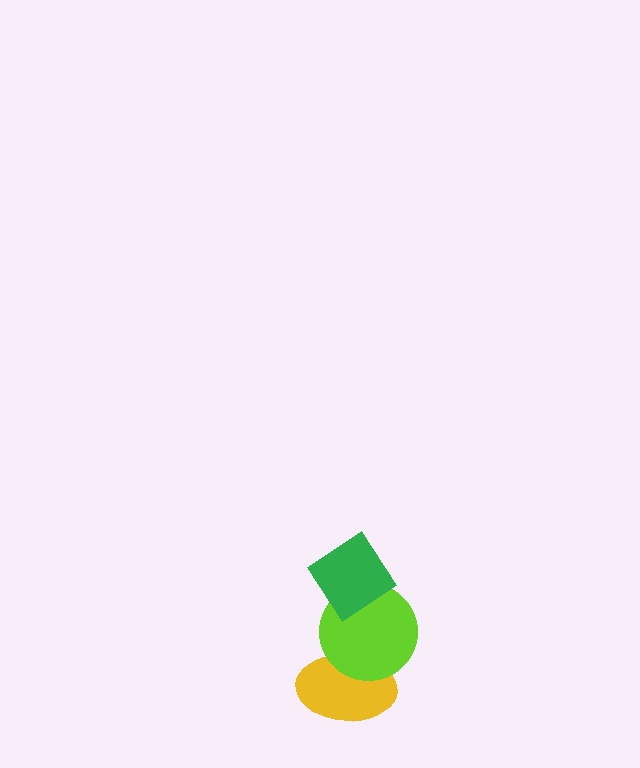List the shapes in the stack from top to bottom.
From top to bottom: the green diamond, the lime circle, the yellow ellipse.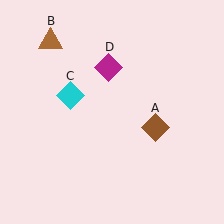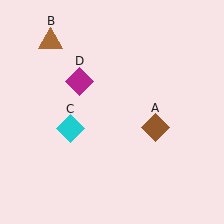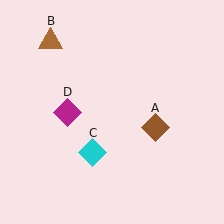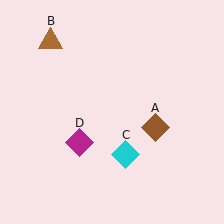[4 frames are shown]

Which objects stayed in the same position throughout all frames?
Brown diamond (object A) and brown triangle (object B) remained stationary.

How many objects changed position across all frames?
2 objects changed position: cyan diamond (object C), magenta diamond (object D).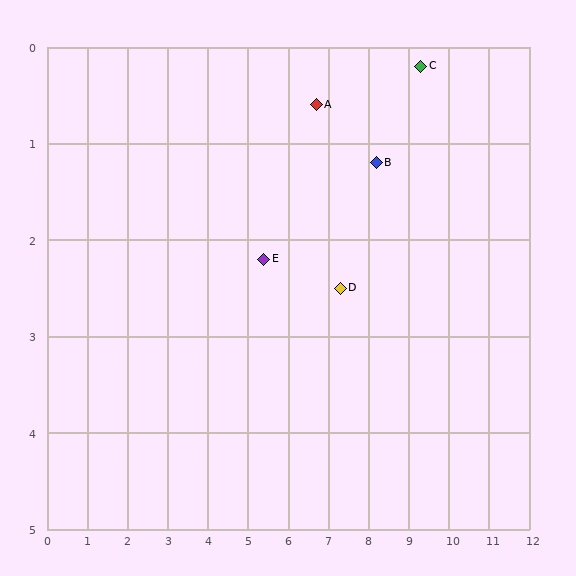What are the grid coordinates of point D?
Point D is at approximately (7.3, 2.5).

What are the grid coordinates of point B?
Point B is at approximately (8.2, 1.2).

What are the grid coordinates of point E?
Point E is at approximately (5.4, 2.2).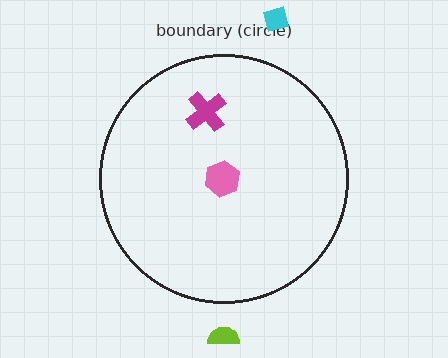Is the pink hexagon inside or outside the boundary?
Inside.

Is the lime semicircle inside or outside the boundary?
Outside.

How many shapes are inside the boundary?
2 inside, 2 outside.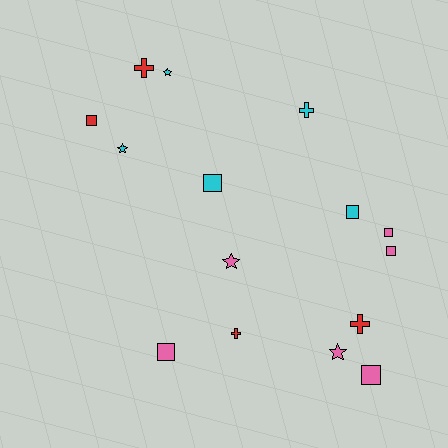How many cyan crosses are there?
There is 1 cyan cross.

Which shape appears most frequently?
Square, with 7 objects.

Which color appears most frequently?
Pink, with 6 objects.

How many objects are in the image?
There are 15 objects.